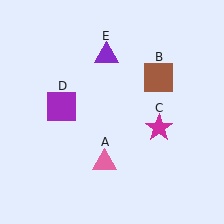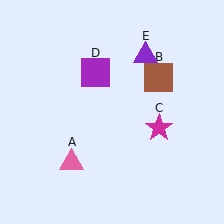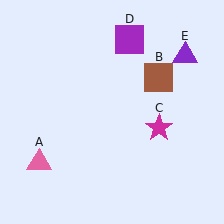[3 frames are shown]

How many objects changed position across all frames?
3 objects changed position: pink triangle (object A), purple square (object D), purple triangle (object E).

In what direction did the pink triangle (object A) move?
The pink triangle (object A) moved left.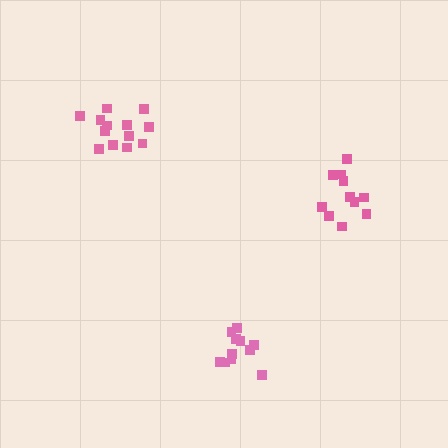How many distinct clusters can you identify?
There are 3 distinct clusters.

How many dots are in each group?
Group 1: 13 dots, Group 2: 11 dots, Group 3: 11 dots (35 total).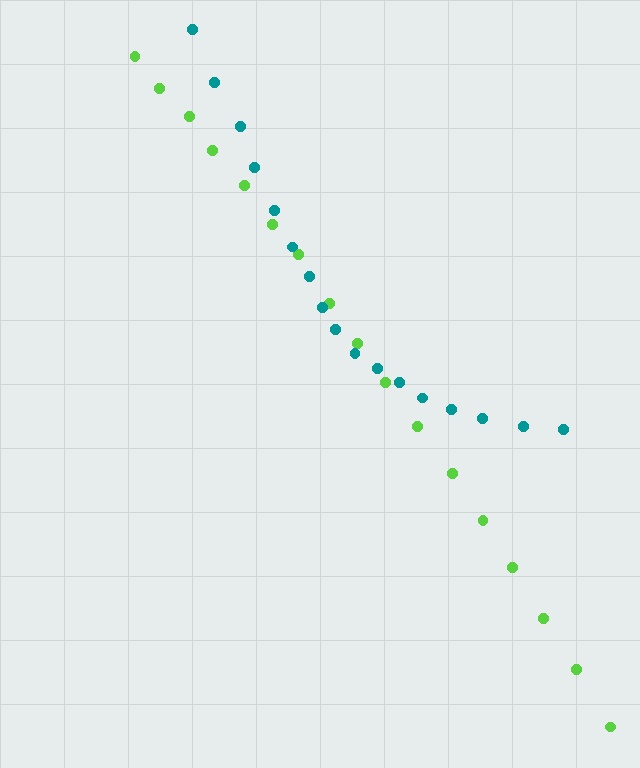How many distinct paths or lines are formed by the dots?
There are 2 distinct paths.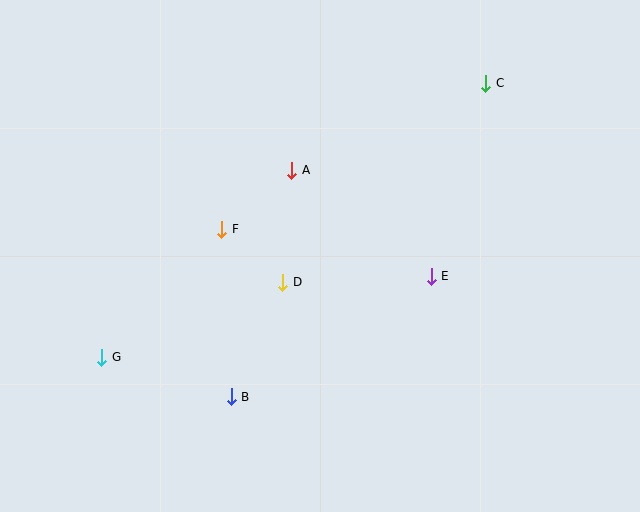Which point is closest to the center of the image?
Point D at (283, 282) is closest to the center.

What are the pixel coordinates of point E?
Point E is at (431, 276).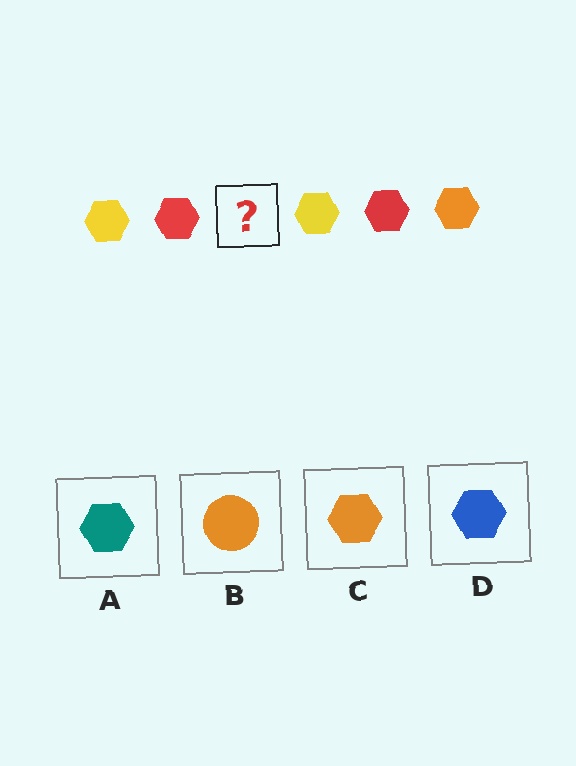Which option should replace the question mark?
Option C.